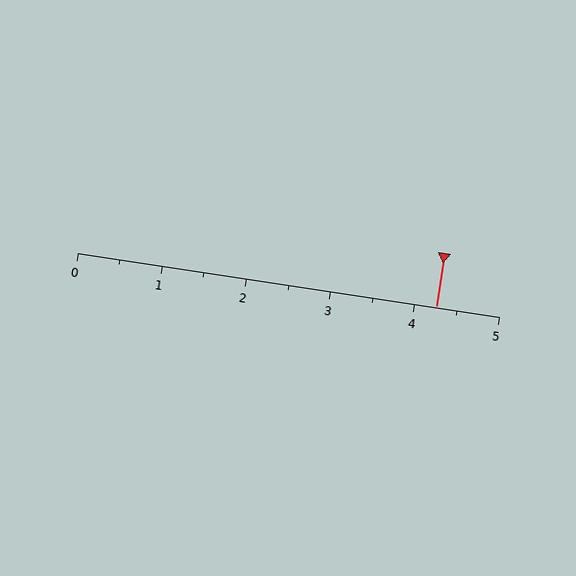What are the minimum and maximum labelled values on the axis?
The axis runs from 0 to 5.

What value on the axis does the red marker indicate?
The marker indicates approximately 4.2.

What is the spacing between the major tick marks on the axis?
The major ticks are spaced 1 apart.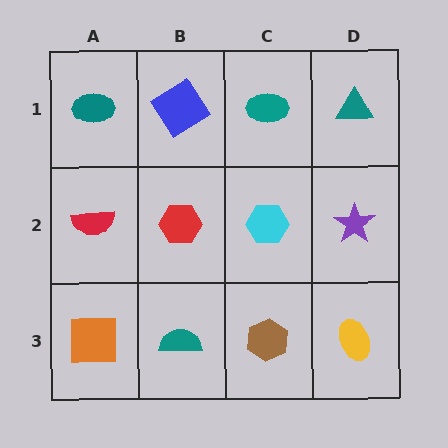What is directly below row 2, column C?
A brown hexagon.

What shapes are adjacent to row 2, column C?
A teal ellipse (row 1, column C), a brown hexagon (row 3, column C), a red hexagon (row 2, column B), a purple star (row 2, column D).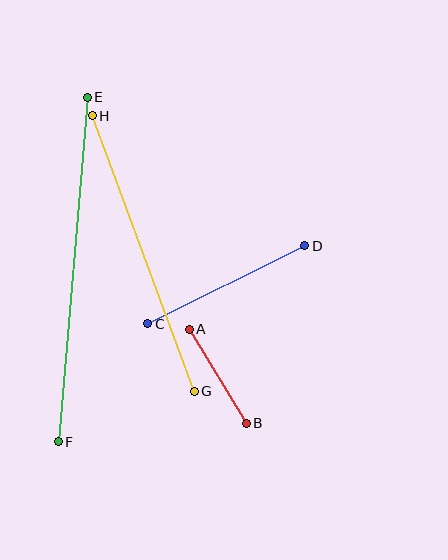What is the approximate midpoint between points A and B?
The midpoint is at approximately (218, 376) pixels.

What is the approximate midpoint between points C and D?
The midpoint is at approximately (226, 285) pixels.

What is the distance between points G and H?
The distance is approximately 294 pixels.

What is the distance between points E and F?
The distance is approximately 346 pixels.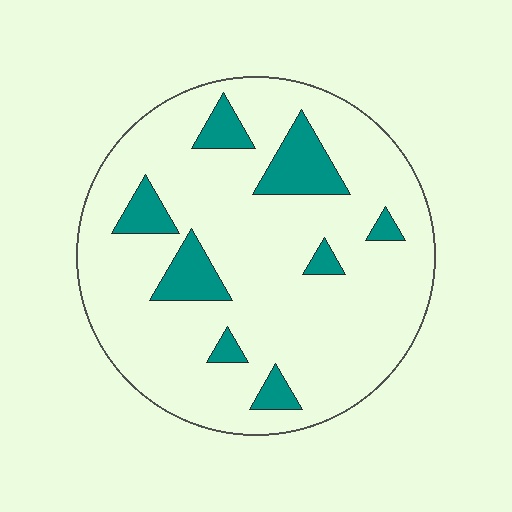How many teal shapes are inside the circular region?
8.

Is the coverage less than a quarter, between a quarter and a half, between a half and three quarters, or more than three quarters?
Less than a quarter.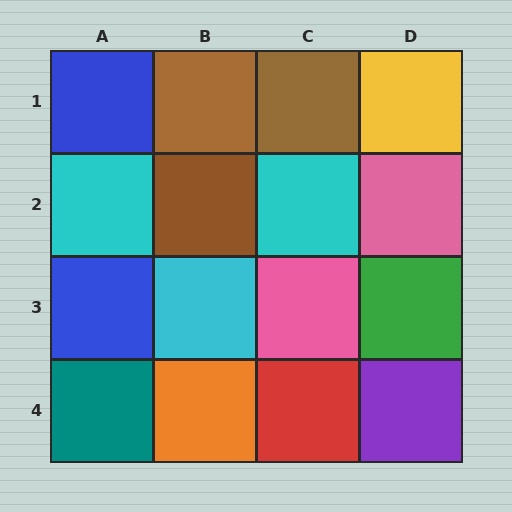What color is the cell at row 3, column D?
Green.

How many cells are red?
1 cell is red.